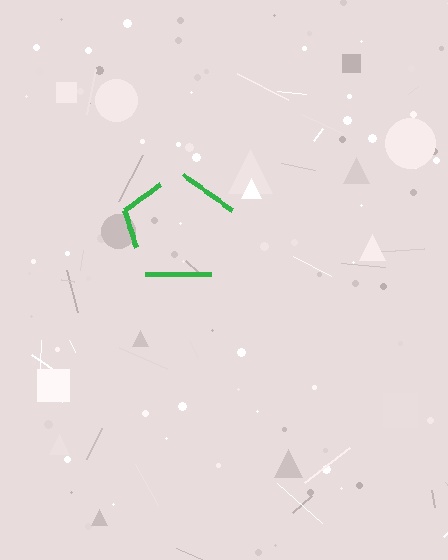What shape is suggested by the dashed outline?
The dashed outline suggests a pentagon.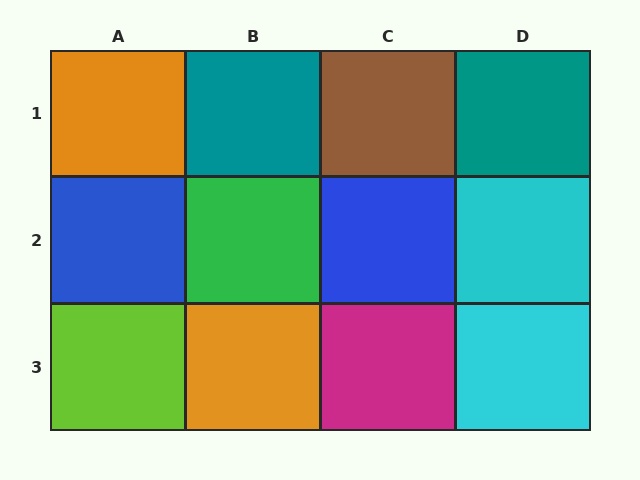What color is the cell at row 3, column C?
Magenta.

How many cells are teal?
2 cells are teal.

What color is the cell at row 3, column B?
Orange.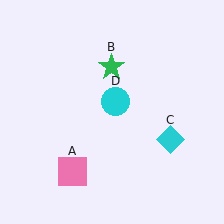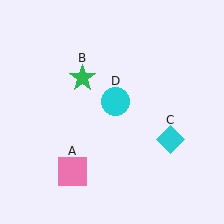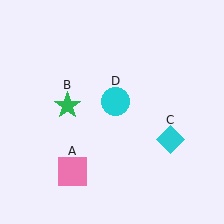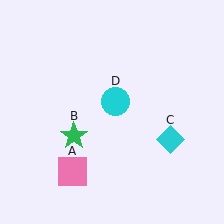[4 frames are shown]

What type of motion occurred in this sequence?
The green star (object B) rotated counterclockwise around the center of the scene.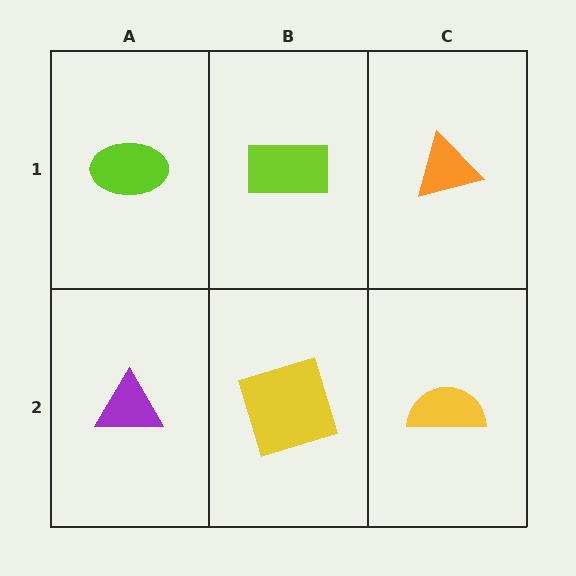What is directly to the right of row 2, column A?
A yellow square.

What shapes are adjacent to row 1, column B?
A yellow square (row 2, column B), a lime ellipse (row 1, column A), an orange triangle (row 1, column C).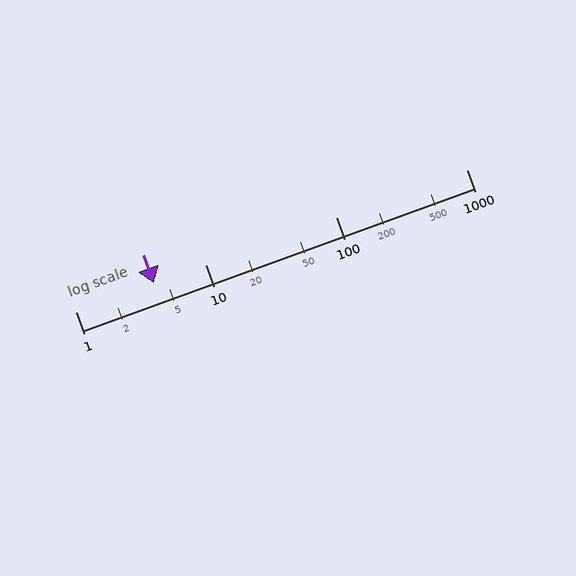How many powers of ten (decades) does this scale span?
The scale spans 3 decades, from 1 to 1000.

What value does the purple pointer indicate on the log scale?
The pointer indicates approximately 4.